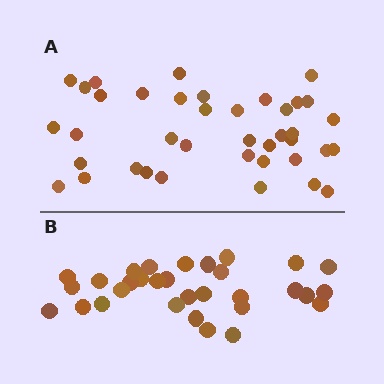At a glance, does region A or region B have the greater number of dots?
Region A (the top region) has more dots.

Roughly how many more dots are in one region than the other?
Region A has roughly 8 or so more dots than region B.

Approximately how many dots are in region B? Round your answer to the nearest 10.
About 30 dots. (The exact count is 31, which rounds to 30.)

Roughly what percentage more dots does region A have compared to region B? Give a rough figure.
About 25% more.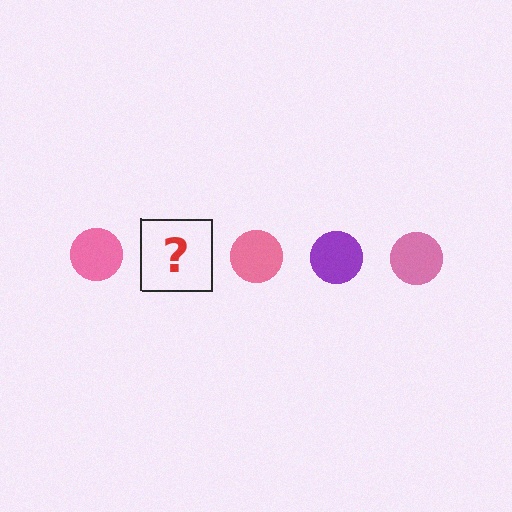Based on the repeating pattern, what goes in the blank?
The blank should be a purple circle.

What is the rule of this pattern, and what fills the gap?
The rule is that the pattern cycles through pink, purple circles. The gap should be filled with a purple circle.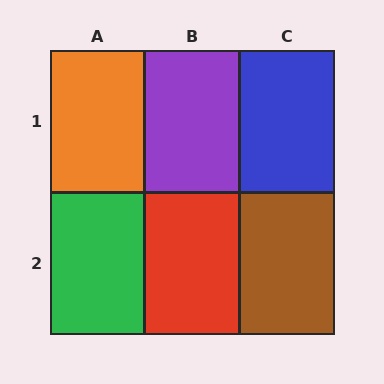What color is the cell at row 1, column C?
Blue.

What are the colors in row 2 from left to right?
Green, red, brown.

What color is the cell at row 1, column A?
Orange.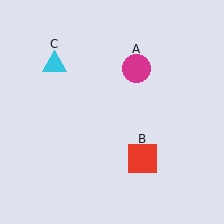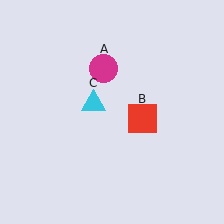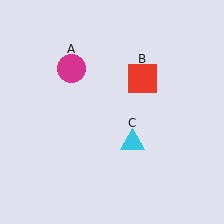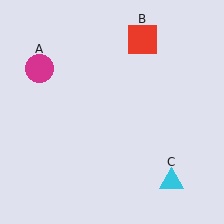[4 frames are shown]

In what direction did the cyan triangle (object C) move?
The cyan triangle (object C) moved down and to the right.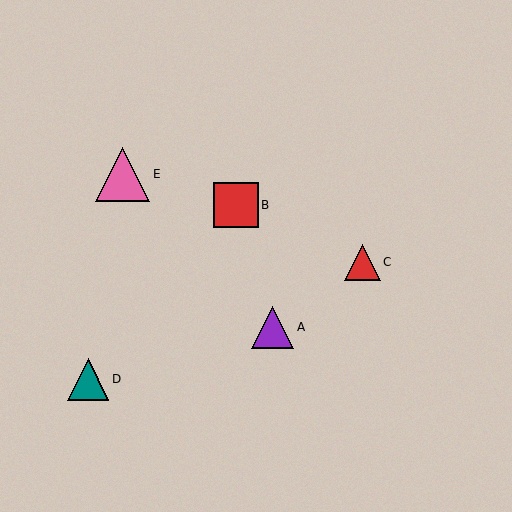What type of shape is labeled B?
Shape B is a red square.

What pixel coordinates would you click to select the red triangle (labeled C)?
Click at (362, 262) to select the red triangle C.